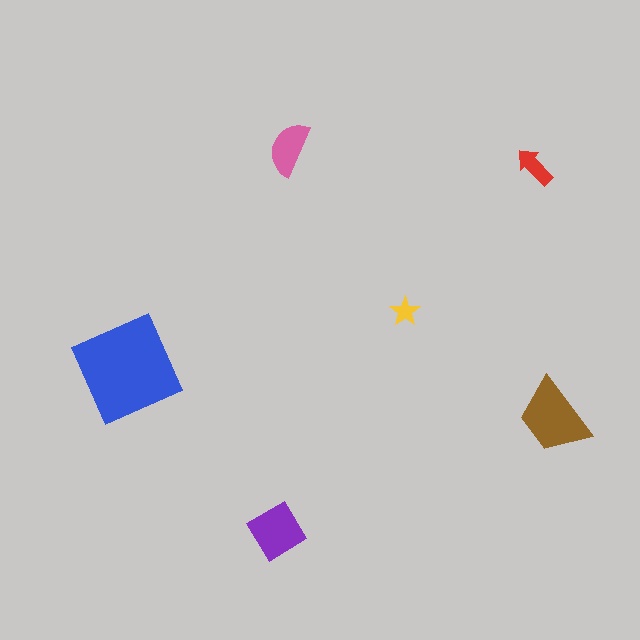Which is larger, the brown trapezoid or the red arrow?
The brown trapezoid.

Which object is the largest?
The blue square.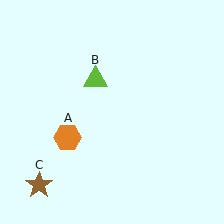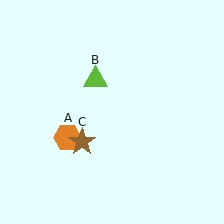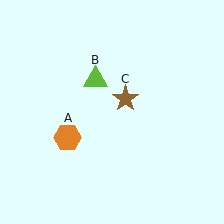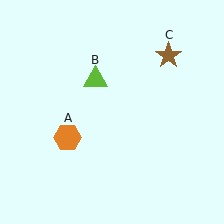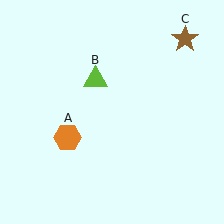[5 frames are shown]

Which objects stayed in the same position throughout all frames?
Orange hexagon (object A) and lime triangle (object B) remained stationary.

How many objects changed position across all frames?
1 object changed position: brown star (object C).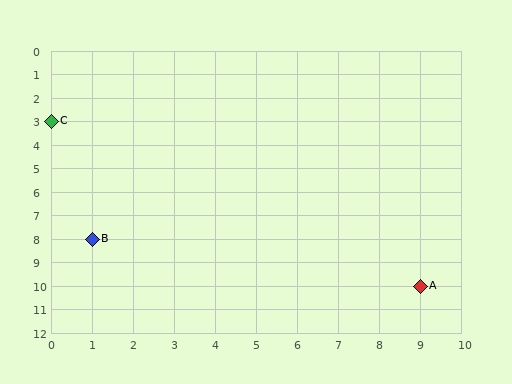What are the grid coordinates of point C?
Point C is at grid coordinates (0, 3).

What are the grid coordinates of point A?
Point A is at grid coordinates (9, 10).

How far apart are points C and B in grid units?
Points C and B are 1 column and 5 rows apart (about 5.1 grid units diagonally).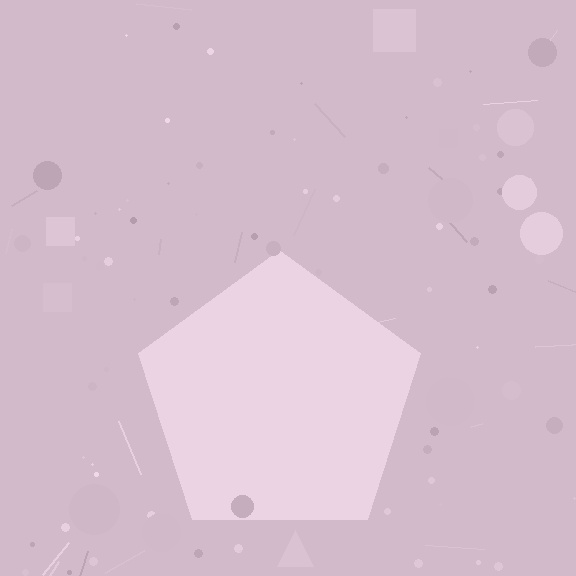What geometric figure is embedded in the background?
A pentagon is embedded in the background.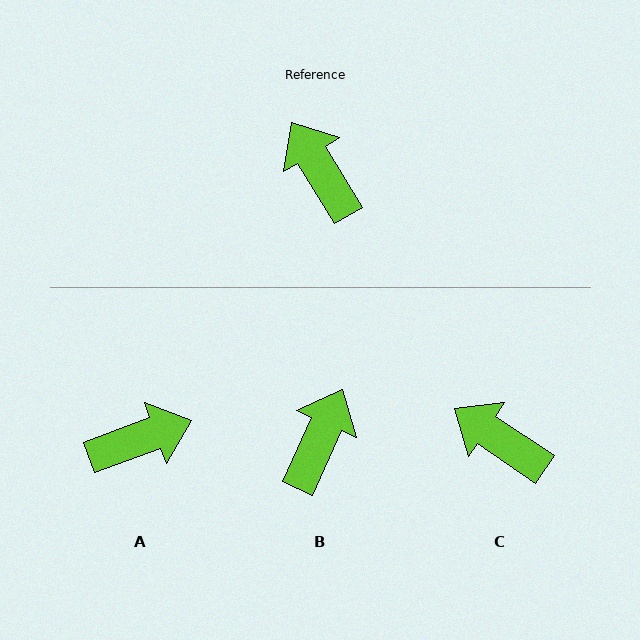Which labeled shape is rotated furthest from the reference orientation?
A, about 101 degrees away.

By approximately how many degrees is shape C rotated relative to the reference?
Approximately 25 degrees counter-clockwise.